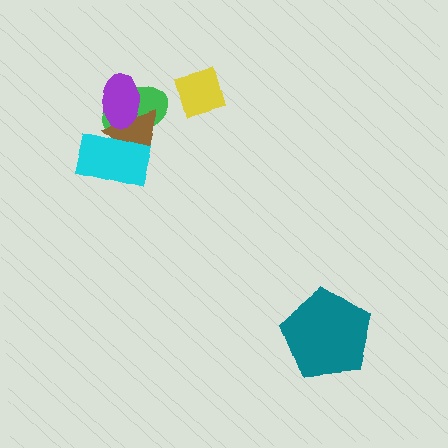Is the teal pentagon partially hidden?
No, no other shape covers it.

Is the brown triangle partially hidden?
Yes, it is partially covered by another shape.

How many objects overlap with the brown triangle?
3 objects overlap with the brown triangle.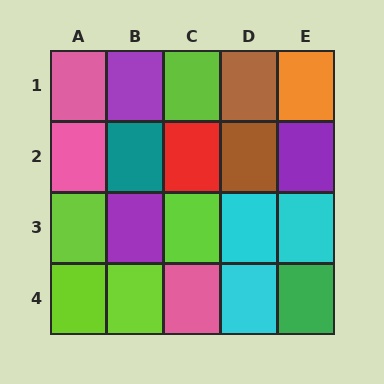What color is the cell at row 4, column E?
Green.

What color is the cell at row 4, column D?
Cyan.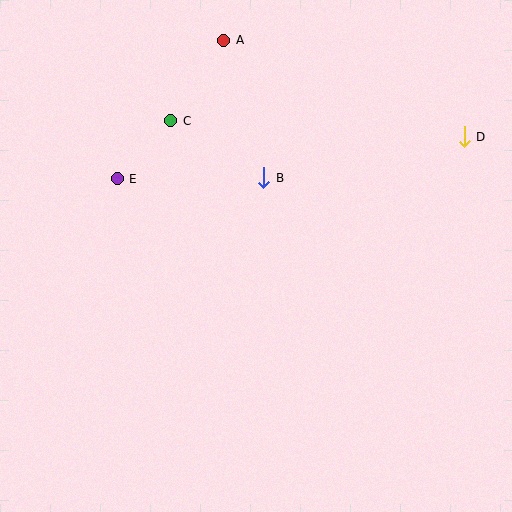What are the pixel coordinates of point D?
Point D is at (464, 137).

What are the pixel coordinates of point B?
Point B is at (264, 178).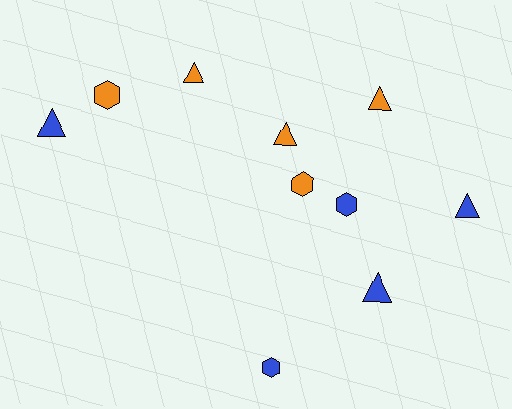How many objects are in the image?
There are 10 objects.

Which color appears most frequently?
Blue, with 5 objects.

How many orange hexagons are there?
There are 2 orange hexagons.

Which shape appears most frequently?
Triangle, with 6 objects.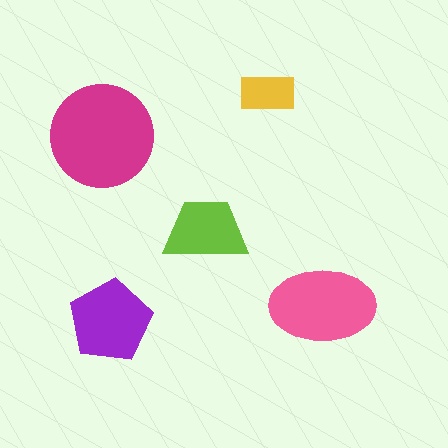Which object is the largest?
The magenta circle.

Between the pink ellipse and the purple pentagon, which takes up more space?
The pink ellipse.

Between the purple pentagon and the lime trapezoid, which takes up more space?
The purple pentagon.